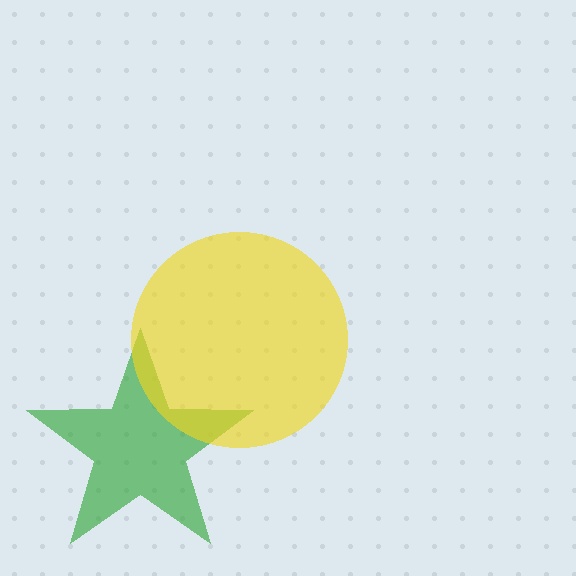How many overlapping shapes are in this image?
There are 2 overlapping shapes in the image.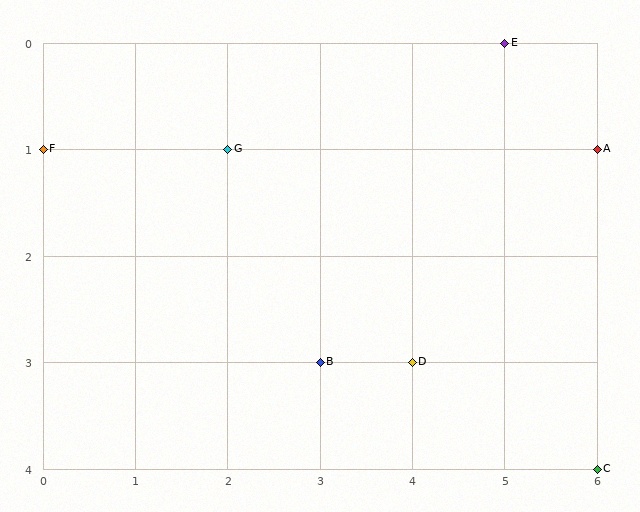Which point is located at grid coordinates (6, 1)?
Point A is at (6, 1).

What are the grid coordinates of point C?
Point C is at grid coordinates (6, 4).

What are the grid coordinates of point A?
Point A is at grid coordinates (6, 1).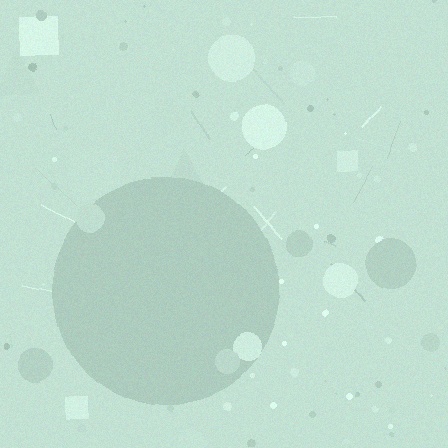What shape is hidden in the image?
A circle is hidden in the image.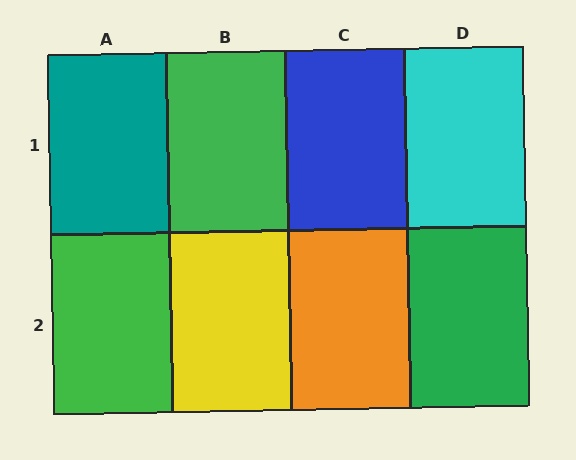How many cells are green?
3 cells are green.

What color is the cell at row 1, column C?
Blue.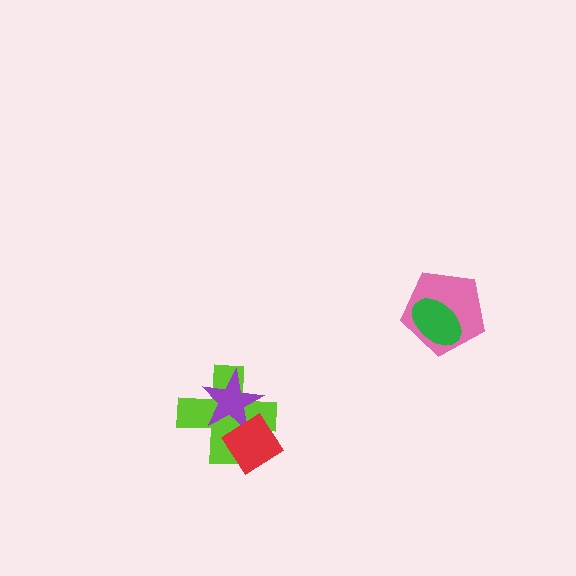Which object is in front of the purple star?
The red diamond is in front of the purple star.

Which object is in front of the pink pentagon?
The green ellipse is in front of the pink pentagon.